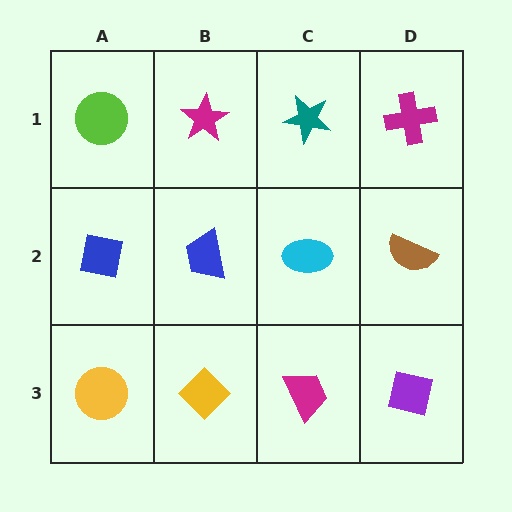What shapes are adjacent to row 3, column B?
A blue trapezoid (row 2, column B), a yellow circle (row 3, column A), a magenta trapezoid (row 3, column C).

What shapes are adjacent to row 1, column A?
A blue square (row 2, column A), a magenta star (row 1, column B).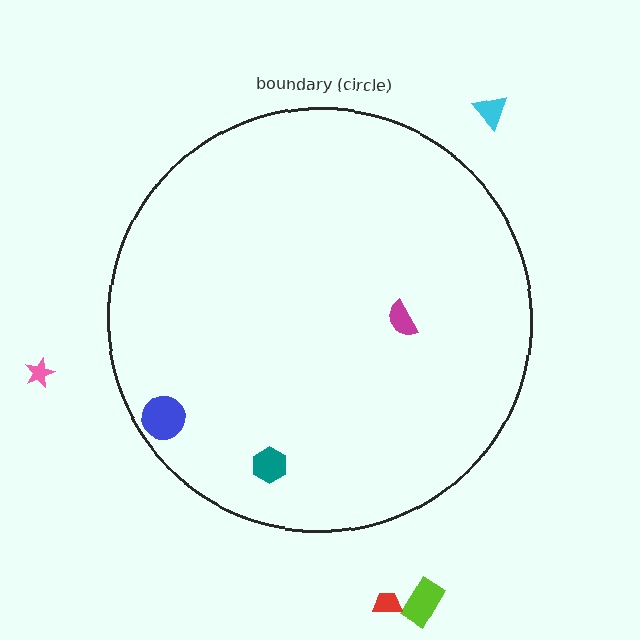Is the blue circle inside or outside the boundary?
Inside.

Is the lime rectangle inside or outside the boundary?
Outside.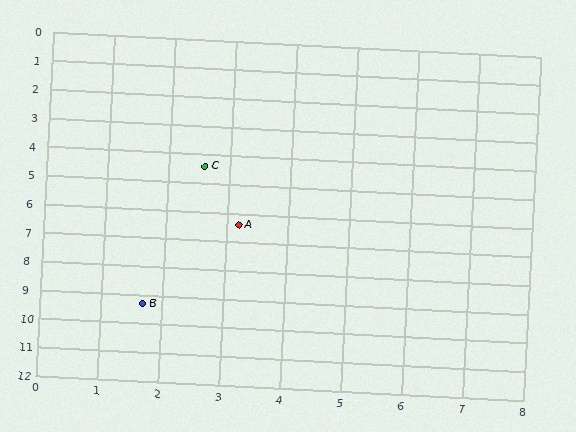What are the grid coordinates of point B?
Point B is at approximately (1.7, 9.3).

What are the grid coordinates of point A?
Point A is at approximately (3.2, 6.4).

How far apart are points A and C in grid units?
Points A and C are about 2.1 grid units apart.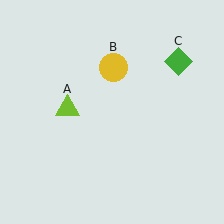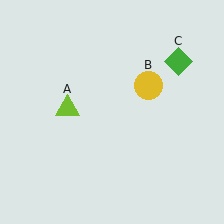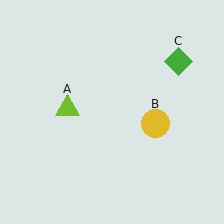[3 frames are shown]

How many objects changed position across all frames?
1 object changed position: yellow circle (object B).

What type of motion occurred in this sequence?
The yellow circle (object B) rotated clockwise around the center of the scene.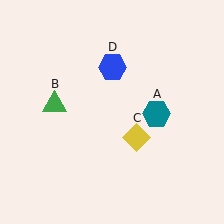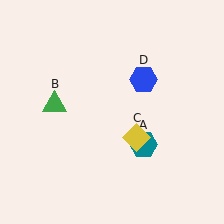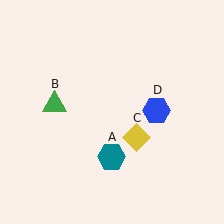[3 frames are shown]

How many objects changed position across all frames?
2 objects changed position: teal hexagon (object A), blue hexagon (object D).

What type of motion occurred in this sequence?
The teal hexagon (object A), blue hexagon (object D) rotated clockwise around the center of the scene.